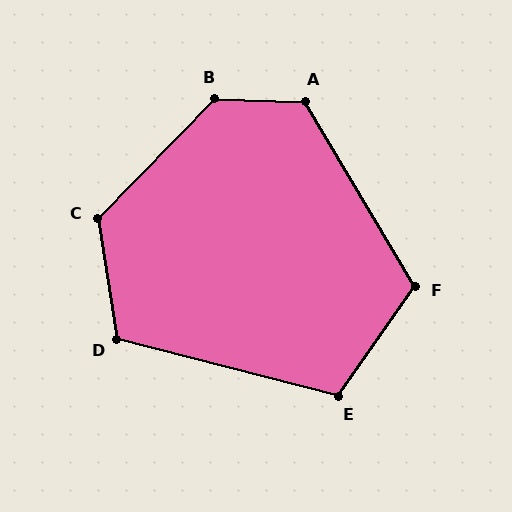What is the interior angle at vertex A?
Approximately 122 degrees (obtuse).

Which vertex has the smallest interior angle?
E, at approximately 111 degrees.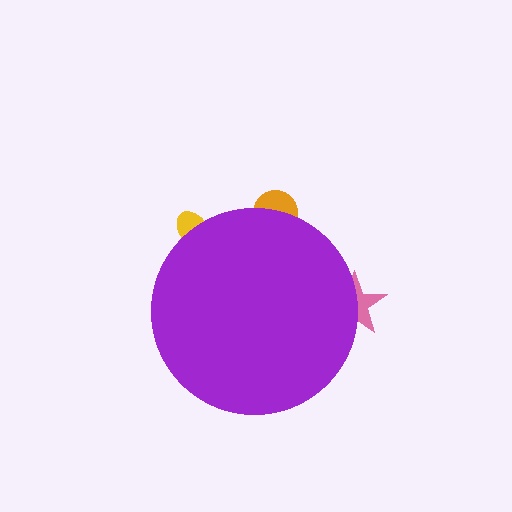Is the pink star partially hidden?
Yes, the pink star is partially hidden behind the purple circle.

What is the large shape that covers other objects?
A purple circle.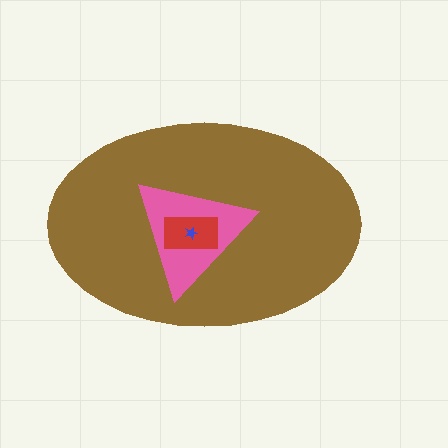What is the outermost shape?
The brown ellipse.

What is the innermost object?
The blue star.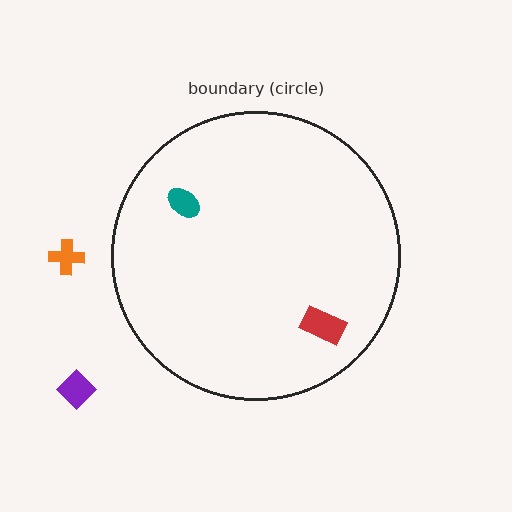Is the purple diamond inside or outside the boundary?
Outside.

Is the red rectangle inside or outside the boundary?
Inside.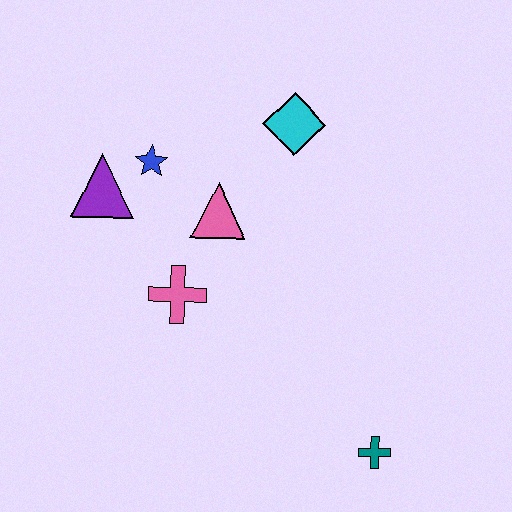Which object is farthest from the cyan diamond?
The teal cross is farthest from the cyan diamond.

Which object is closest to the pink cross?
The pink triangle is closest to the pink cross.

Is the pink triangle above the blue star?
No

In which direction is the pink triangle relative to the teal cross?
The pink triangle is above the teal cross.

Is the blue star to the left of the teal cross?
Yes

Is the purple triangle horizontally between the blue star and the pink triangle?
No